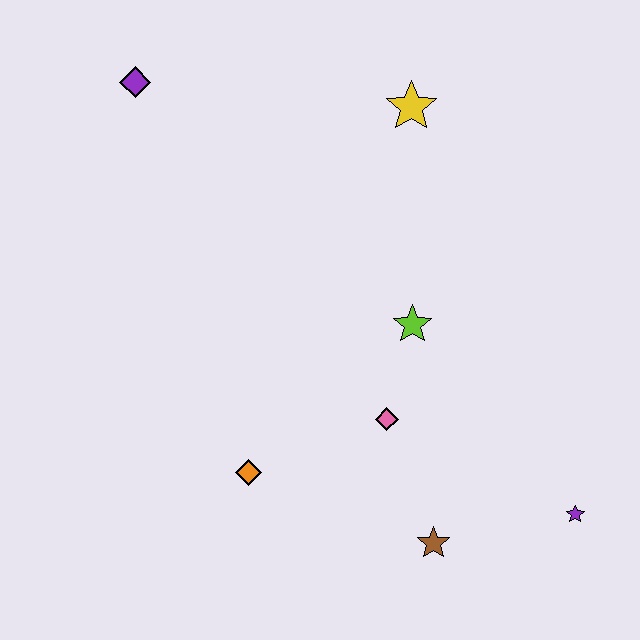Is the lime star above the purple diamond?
No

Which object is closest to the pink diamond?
The lime star is closest to the pink diamond.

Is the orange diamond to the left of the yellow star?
Yes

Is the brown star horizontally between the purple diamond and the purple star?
Yes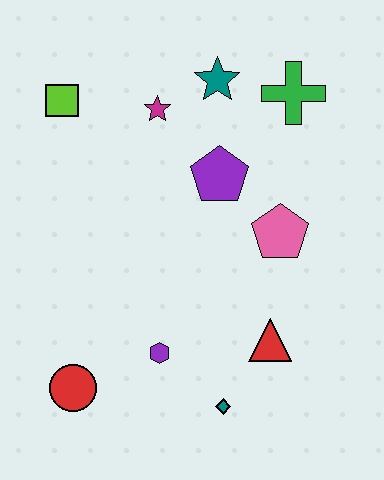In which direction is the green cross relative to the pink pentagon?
The green cross is above the pink pentagon.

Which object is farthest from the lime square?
The teal diamond is farthest from the lime square.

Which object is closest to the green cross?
The teal star is closest to the green cross.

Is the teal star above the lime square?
Yes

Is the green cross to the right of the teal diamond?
Yes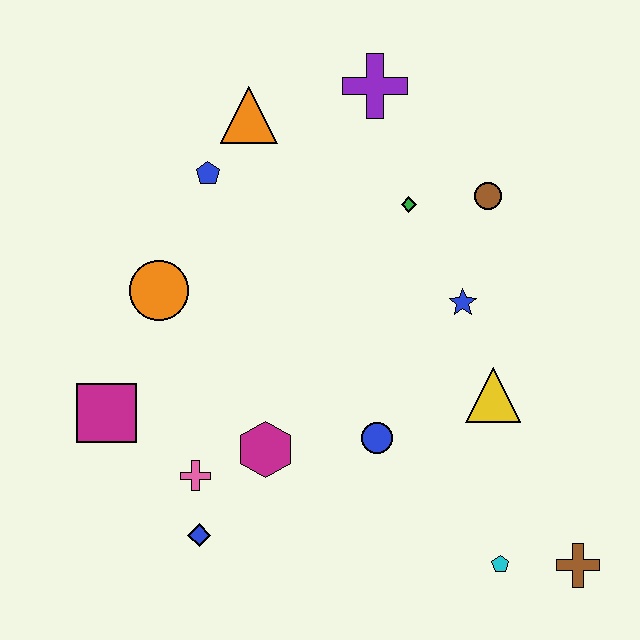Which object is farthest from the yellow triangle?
The magenta square is farthest from the yellow triangle.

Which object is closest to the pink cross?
The blue diamond is closest to the pink cross.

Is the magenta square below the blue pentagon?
Yes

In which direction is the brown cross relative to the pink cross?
The brown cross is to the right of the pink cross.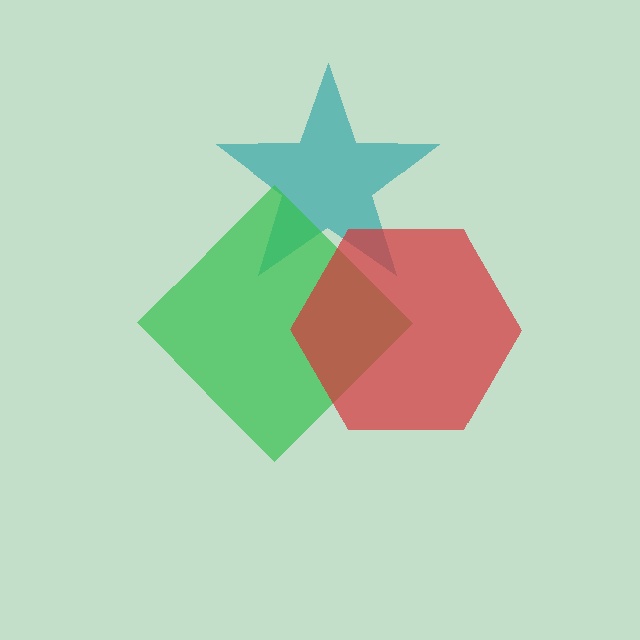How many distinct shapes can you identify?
There are 3 distinct shapes: a teal star, a green diamond, a red hexagon.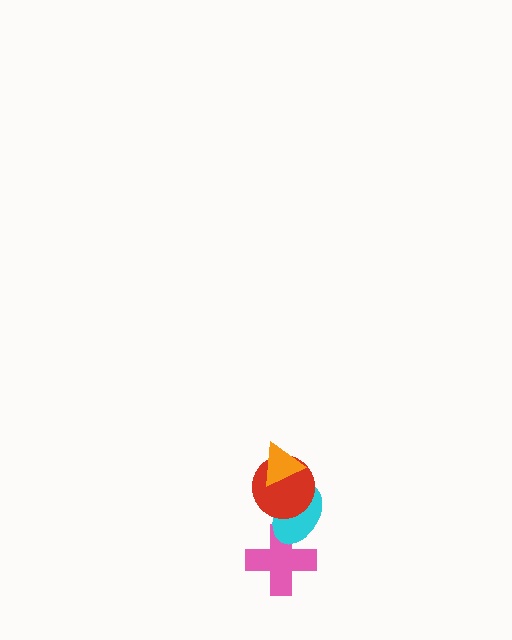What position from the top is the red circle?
The red circle is 2nd from the top.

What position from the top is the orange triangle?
The orange triangle is 1st from the top.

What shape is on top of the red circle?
The orange triangle is on top of the red circle.